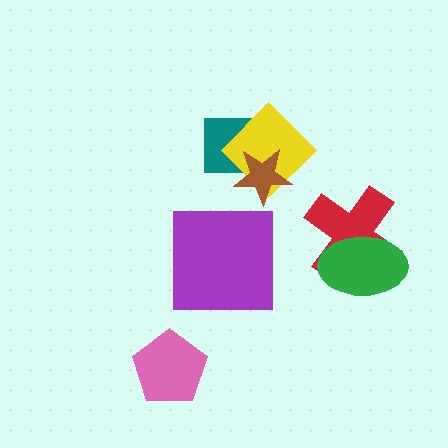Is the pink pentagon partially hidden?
No, no other shape covers it.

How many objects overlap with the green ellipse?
1 object overlaps with the green ellipse.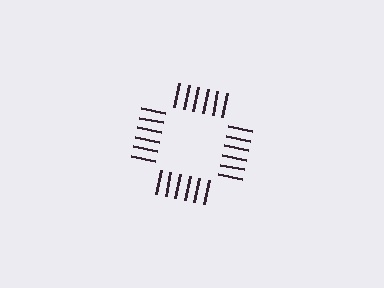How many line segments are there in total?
24 — 6 along each of the 4 edges.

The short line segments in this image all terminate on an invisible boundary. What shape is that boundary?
An illusory square — the line segments terminate on its edges but no continuous stroke is drawn.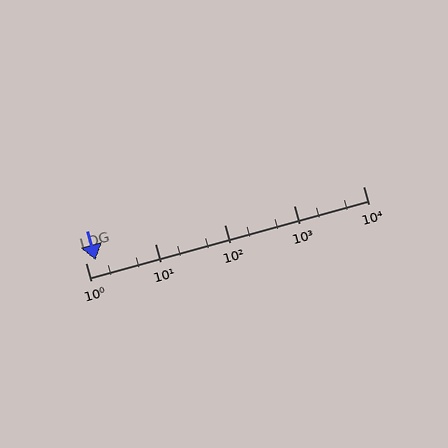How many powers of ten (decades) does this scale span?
The scale spans 4 decades, from 1 to 10000.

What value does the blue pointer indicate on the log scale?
The pointer indicates approximately 1.4.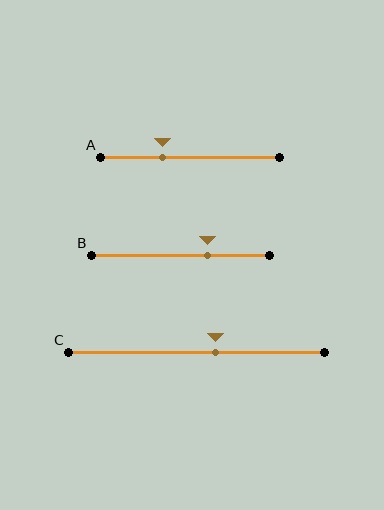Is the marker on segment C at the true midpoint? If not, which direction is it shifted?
No, the marker on segment C is shifted to the right by about 8% of the segment length.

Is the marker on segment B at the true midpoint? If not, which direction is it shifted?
No, the marker on segment B is shifted to the right by about 15% of the segment length.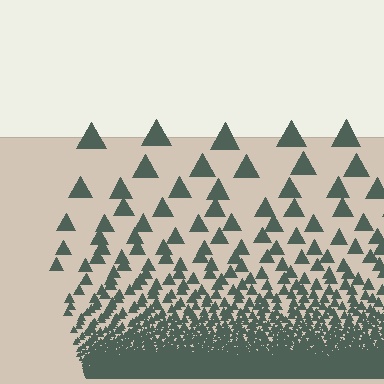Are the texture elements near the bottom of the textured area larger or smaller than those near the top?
Smaller. The gradient is inverted — elements near the bottom are smaller and denser.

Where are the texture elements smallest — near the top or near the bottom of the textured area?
Near the bottom.